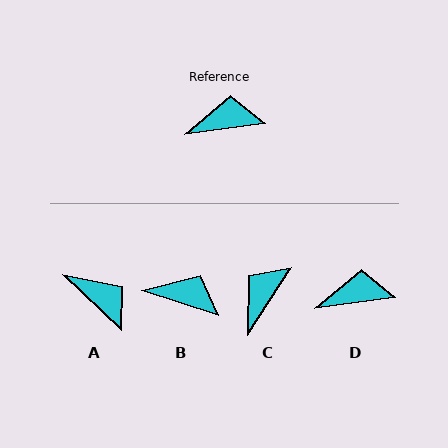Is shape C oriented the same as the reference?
No, it is off by about 49 degrees.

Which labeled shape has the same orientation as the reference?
D.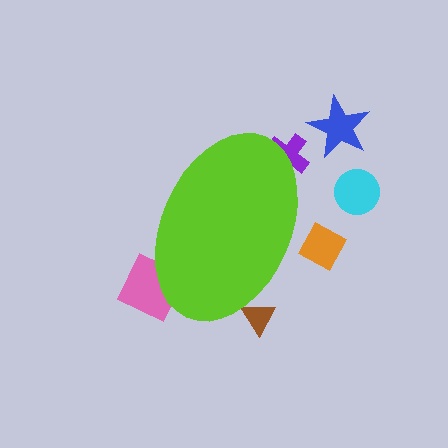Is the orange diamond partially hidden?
Yes, the orange diamond is partially hidden behind the lime ellipse.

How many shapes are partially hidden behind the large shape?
4 shapes are partially hidden.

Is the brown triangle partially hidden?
Yes, the brown triangle is partially hidden behind the lime ellipse.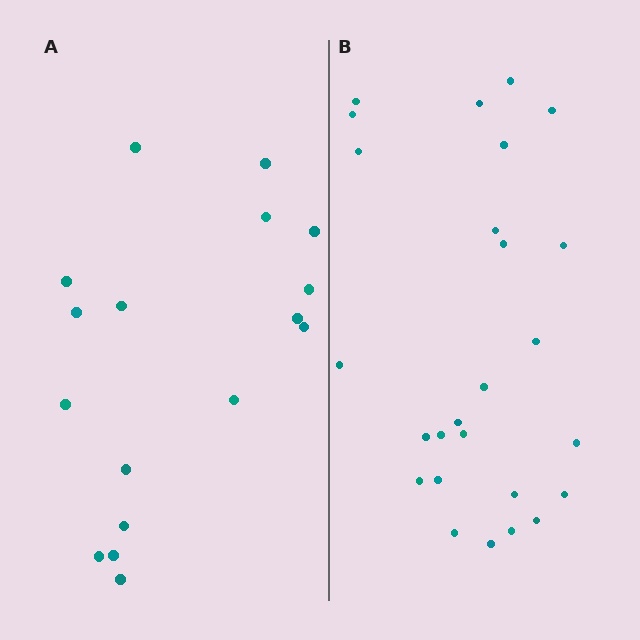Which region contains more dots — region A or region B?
Region B (the right region) has more dots.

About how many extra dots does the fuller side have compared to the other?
Region B has roughly 8 or so more dots than region A.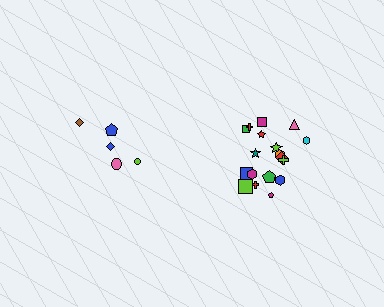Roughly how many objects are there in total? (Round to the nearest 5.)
Roughly 25 objects in total.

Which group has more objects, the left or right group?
The right group.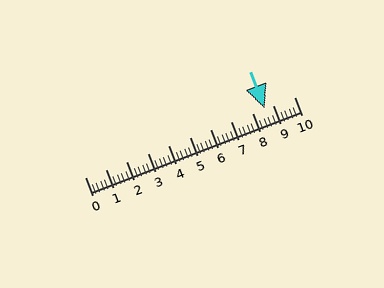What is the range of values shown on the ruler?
The ruler shows values from 0 to 10.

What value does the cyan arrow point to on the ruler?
The cyan arrow points to approximately 8.6.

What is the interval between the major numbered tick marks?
The major tick marks are spaced 1 units apart.